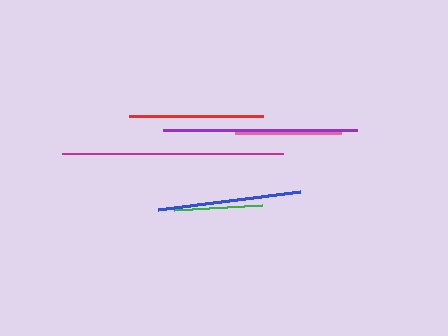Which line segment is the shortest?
The green line is the shortest at approximately 88 pixels.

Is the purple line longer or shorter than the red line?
The purple line is longer than the red line.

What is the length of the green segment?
The green segment is approximately 88 pixels long.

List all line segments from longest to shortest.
From longest to shortest: magenta, purple, blue, red, pink, green.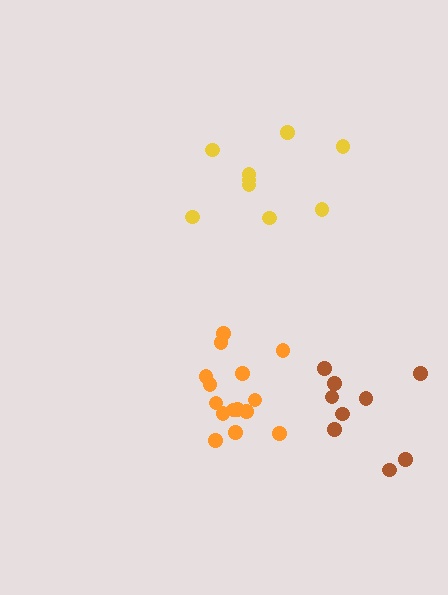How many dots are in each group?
Group 1: 15 dots, Group 2: 9 dots, Group 3: 9 dots (33 total).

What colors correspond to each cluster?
The clusters are colored: orange, brown, yellow.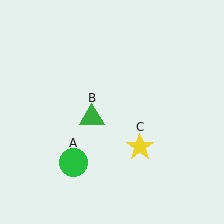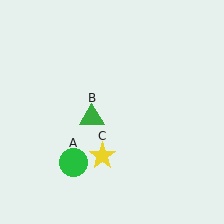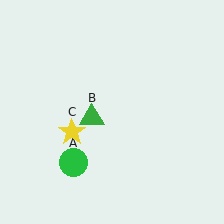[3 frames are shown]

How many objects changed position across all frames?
1 object changed position: yellow star (object C).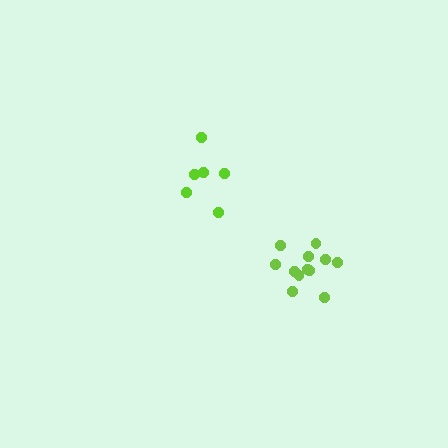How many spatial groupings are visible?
There are 2 spatial groupings.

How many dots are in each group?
Group 1: 6 dots, Group 2: 12 dots (18 total).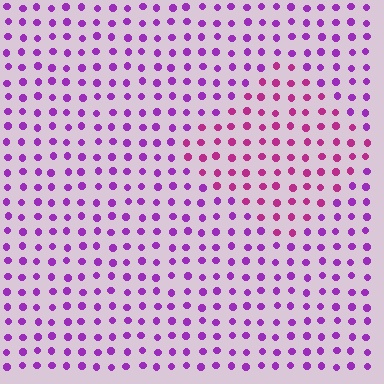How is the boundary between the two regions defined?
The boundary is defined purely by a slight shift in hue (about 33 degrees). Spacing, size, and orientation are identical on both sides.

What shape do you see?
I see a diamond.